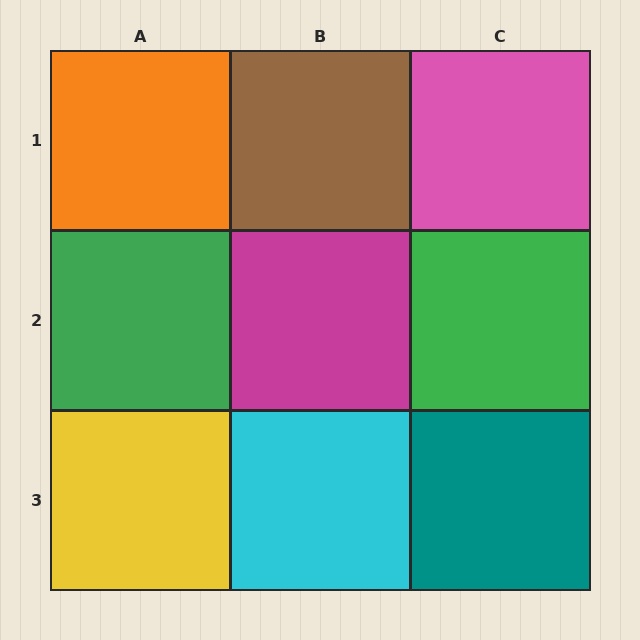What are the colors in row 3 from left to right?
Yellow, cyan, teal.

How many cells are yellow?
1 cell is yellow.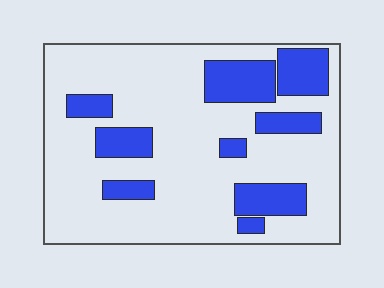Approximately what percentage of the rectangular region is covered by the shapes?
Approximately 25%.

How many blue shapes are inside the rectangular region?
9.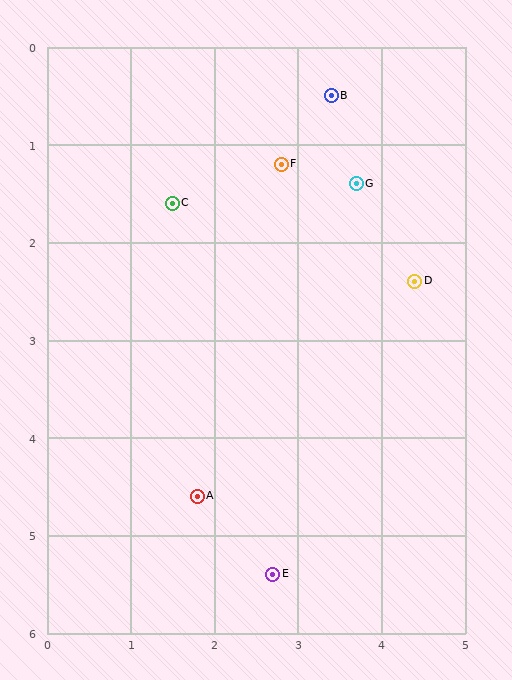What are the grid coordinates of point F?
Point F is at approximately (2.8, 1.2).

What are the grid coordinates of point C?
Point C is at approximately (1.5, 1.6).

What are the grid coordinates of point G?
Point G is at approximately (3.7, 1.4).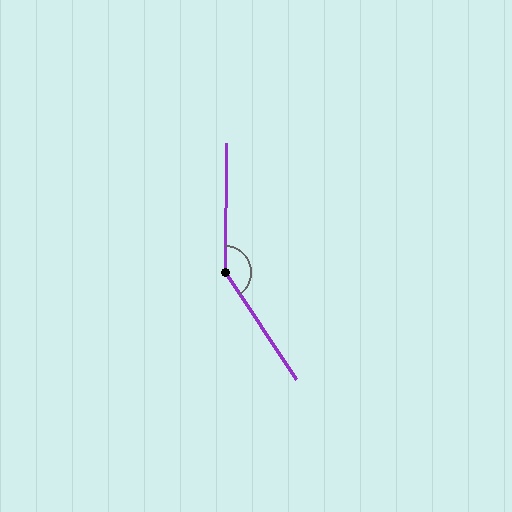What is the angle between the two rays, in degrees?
Approximately 146 degrees.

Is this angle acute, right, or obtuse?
It is obtuse.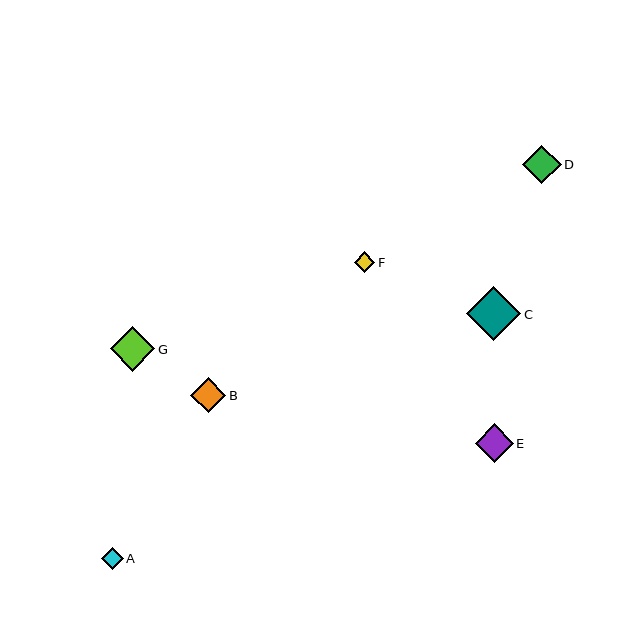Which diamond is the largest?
Diamond C is the largest with a size of approximately 54 pixels.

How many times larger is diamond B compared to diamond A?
Diamond B is approximately 1.6 times the size of diamond A.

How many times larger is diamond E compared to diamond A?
Diamond E is approximately 1.7 times the size of diamond A.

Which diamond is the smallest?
Diamond F is the smallest with a size of approximately 21 pixels.